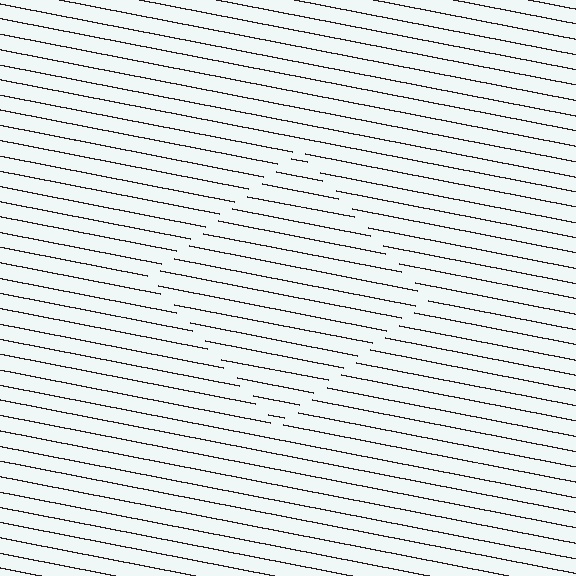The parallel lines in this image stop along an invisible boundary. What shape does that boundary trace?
An illusory square. The interior of the shape contains the same grating, shifted by half a period — the contour is defined by the phase discontinuity where line-ends from the inner and outer gratings abut.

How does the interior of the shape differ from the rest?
The interior of the shape contains the same grating, shifted by half a period — the contour is defined by the phase discontinuity where line-ends from the inner and outer gratings abut.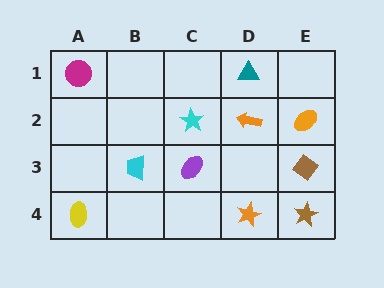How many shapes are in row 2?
3 shapes.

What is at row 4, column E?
A brown star.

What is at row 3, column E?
A brown diamond.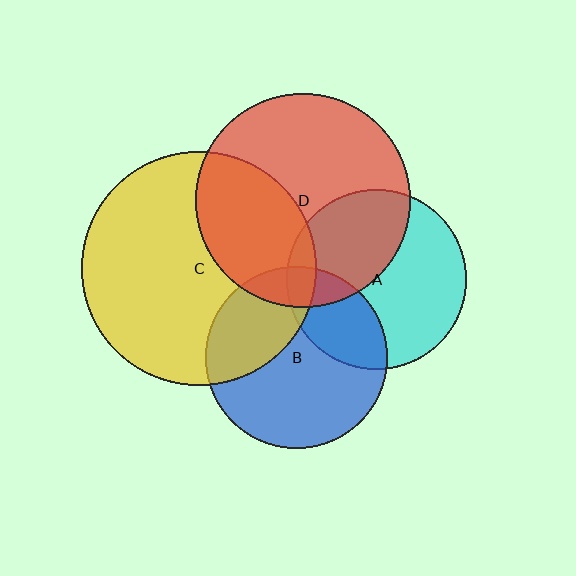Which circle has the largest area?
Circle C (yellow).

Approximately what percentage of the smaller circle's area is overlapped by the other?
Approximately 40%.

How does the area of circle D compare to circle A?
Approximately 1.4 times.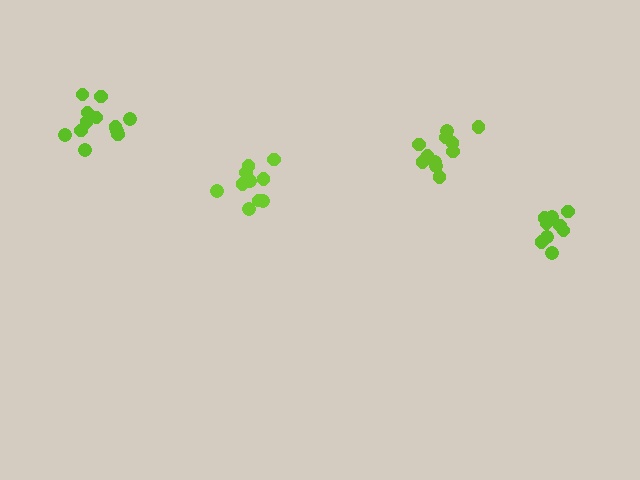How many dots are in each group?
Group 1: 12 dots, Group 2: 11 dots, Group 3: 9 dots, Group 4: 11 dots (43 total).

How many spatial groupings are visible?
There are 4 spatial groupings.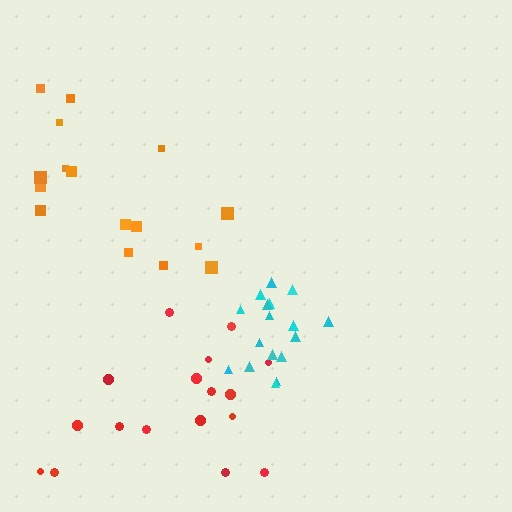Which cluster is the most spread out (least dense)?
Orange.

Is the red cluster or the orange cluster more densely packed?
Red.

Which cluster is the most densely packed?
Cyan.